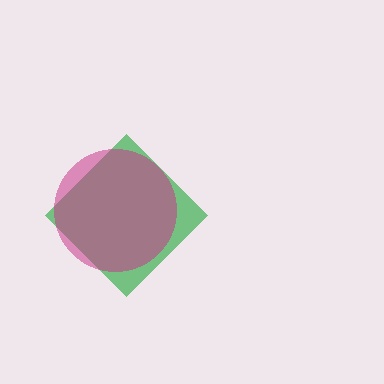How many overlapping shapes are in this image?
There are 2 overlapping shapes in the image.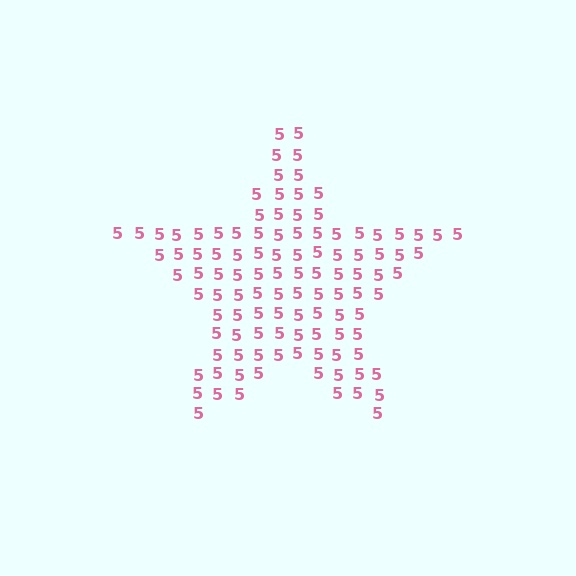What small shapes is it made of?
It is made of small digit 5's.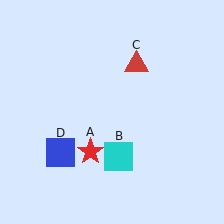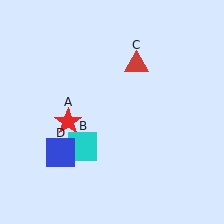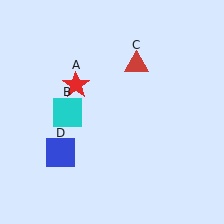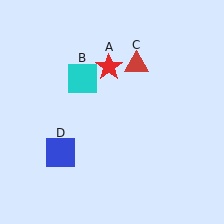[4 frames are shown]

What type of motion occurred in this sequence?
The red star (object A), cyan square (object B) rotated clockwise around the center of the scene.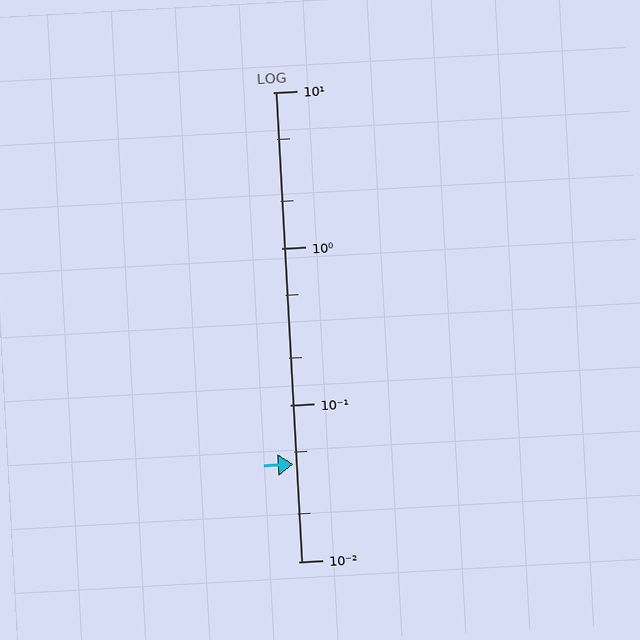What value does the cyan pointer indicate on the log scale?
The pointer indicates approximately 0.042.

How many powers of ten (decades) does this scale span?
The scale spans 3 decades, from 0.01 to 10.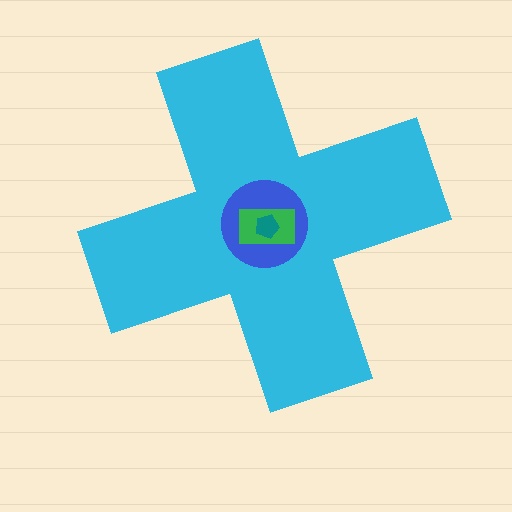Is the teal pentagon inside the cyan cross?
Yes.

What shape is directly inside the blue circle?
The green rectangle.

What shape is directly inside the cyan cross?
The blue circle.